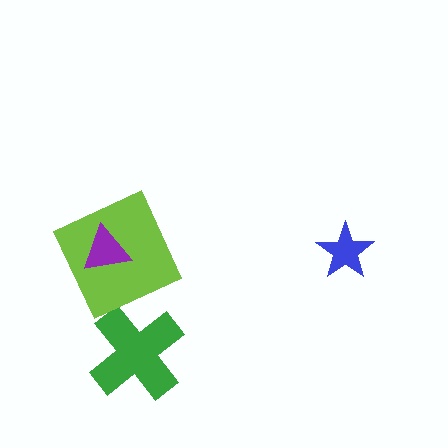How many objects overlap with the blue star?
0 objects overlap with the blue star.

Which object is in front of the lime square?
The purple triangle is in front of the lime square.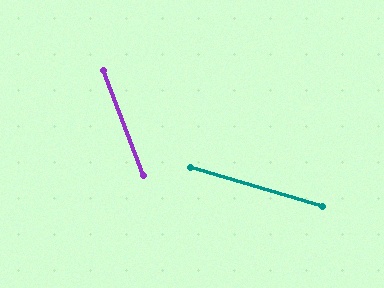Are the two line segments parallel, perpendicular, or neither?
Neither parallel nor perpendicular — they differ by about 53°.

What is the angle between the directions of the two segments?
Approximately 53 degrees.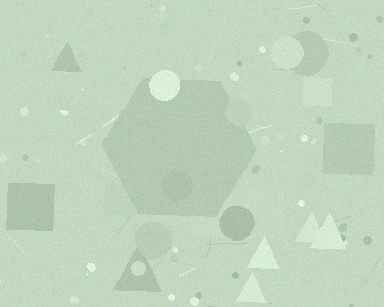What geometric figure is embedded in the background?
A hexagon is embedded in the background.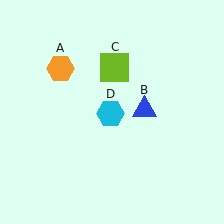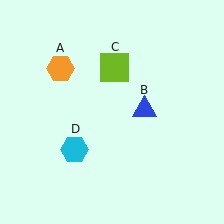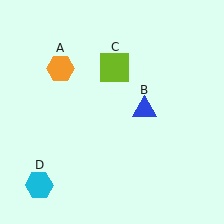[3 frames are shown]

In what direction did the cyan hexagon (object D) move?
The cyan hexagon (object D) moved down and to the left.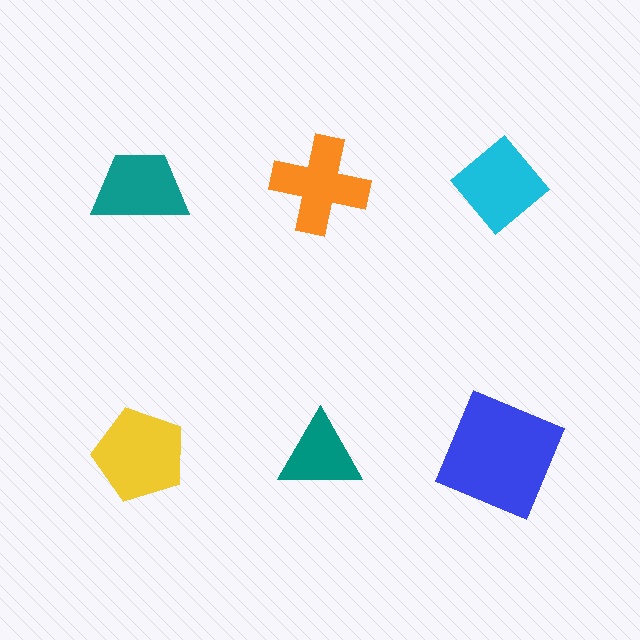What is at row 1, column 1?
A teal trapezoid.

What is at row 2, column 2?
A teal triangle.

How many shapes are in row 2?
3 shapes.